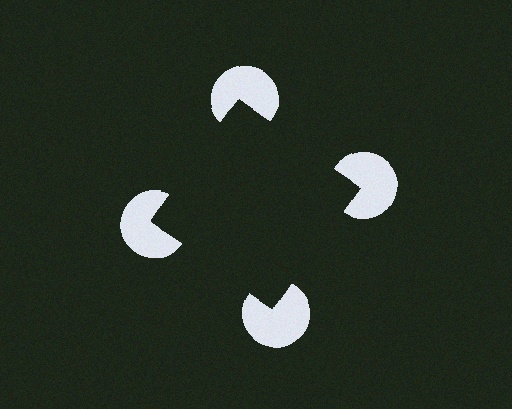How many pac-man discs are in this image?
There are 4 — one at each vertex of the illusory square.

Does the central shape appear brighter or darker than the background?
It typically appears slightly darker than the background, even though no actual brightness change is drawn.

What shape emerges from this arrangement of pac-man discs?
An illusory square — its edges are inferred from the aligned wedge cuts in the pac-man discs, not physically drawn.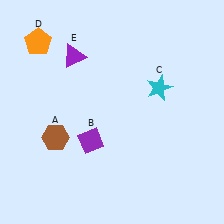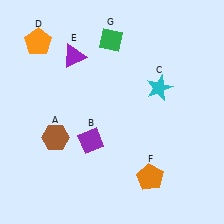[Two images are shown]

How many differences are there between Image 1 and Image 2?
There are 2 differences between the two images.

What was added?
An orange pentagon (F), a green diamond (G) were added in Image 2.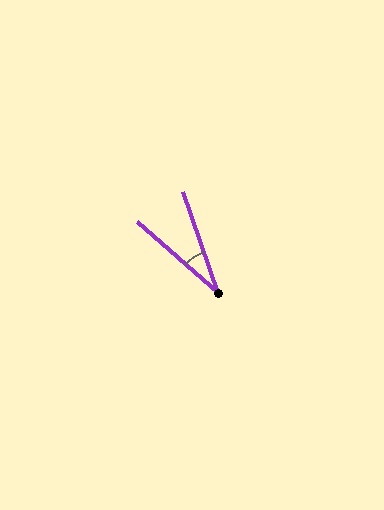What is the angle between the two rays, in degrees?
Approximately 30 degrees.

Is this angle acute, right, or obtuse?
It is acute.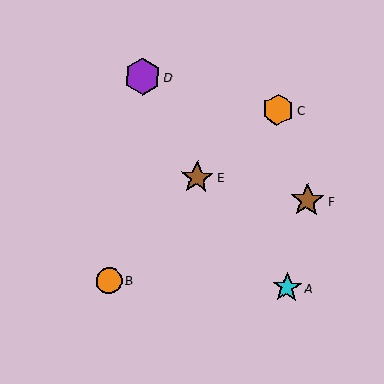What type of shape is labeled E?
Shape E is a brown star.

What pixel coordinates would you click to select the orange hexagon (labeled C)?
Click at (278, 110) to select the orange hexagon C.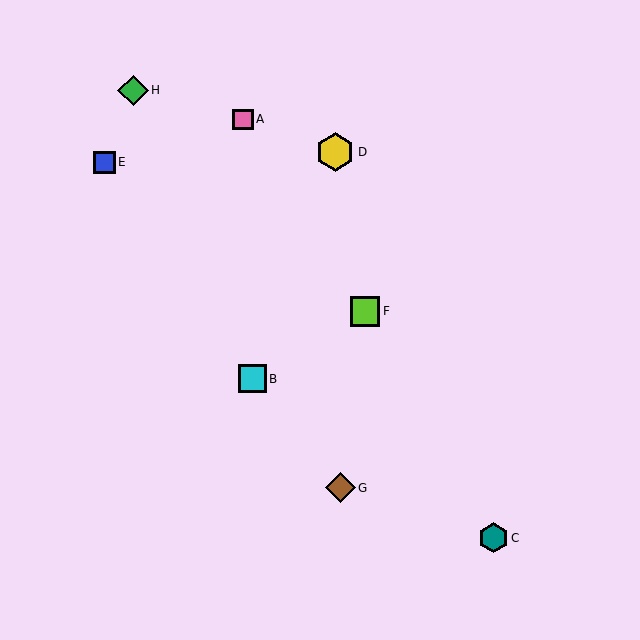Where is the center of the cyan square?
The center of the cyan square is at (253, 379).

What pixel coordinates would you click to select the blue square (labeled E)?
Click at (104, 162) to select the blue square E.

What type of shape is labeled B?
Shape B is a cyan square.